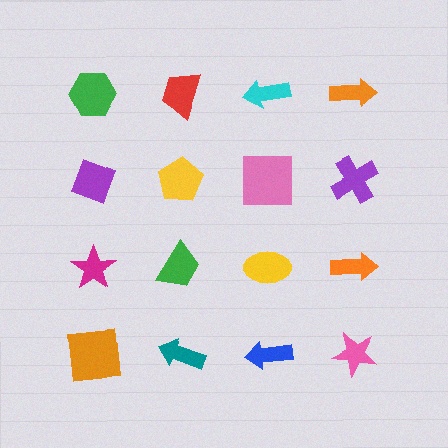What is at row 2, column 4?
A purple cross.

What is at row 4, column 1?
An orange square.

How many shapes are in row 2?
4 shapes.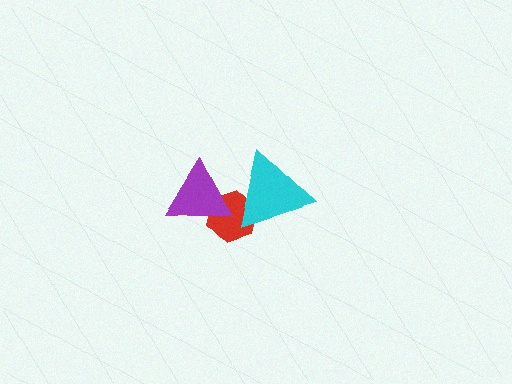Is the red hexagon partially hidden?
Yes, it is partially covered by another shape.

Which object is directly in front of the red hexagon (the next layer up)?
The purple triangle is directly in front of the red hexagon.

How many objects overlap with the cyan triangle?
2 objects overlap with the cyan triangle.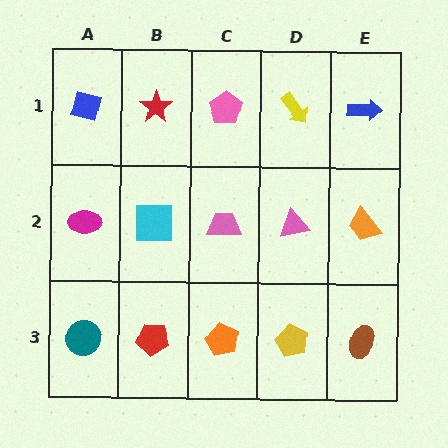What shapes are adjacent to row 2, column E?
A blue arrow (row 1, column E), a brown ellipse (row 3, column E), a pink triangle (row 2, column D).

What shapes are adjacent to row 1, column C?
A pink trapezoid (row 2, column C), a red star (row 1, column B), a yellow arrow (row 1, column D).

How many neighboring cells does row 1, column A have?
2.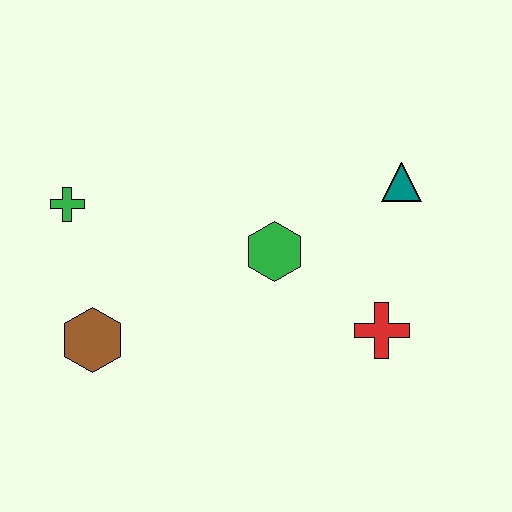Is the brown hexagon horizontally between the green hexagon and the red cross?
No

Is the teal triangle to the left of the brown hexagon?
No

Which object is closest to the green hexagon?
The red cross is closest to the green hexagon.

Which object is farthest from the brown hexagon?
The teal triangle is farthest from the brown hexagon.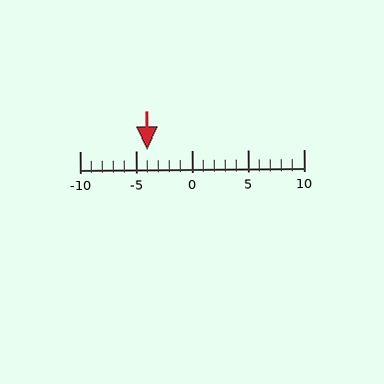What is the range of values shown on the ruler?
The ruler shows values from -10 to 10.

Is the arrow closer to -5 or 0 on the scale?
The arrow is closer to -5.